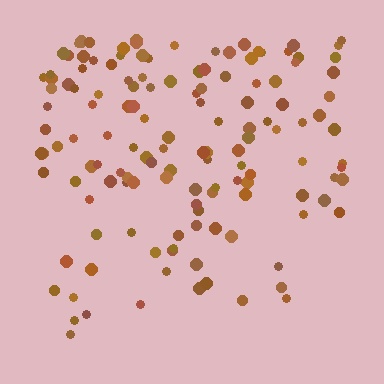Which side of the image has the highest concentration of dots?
The top.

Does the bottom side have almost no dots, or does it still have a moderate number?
Still a moderate number, just noticeably fewer than the top.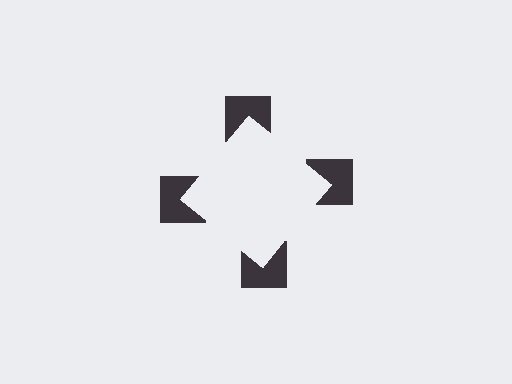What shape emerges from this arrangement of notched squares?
An illusory square — its edges are inferred from the aligned wedge cuts in the notched squares, not physically drawn.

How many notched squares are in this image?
There are 4 — one at each vertex of the illusory square.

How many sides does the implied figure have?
4 sides.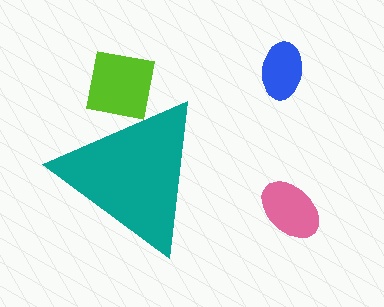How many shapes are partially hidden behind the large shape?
1 shape is partially hidden.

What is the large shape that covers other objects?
A teal triangle.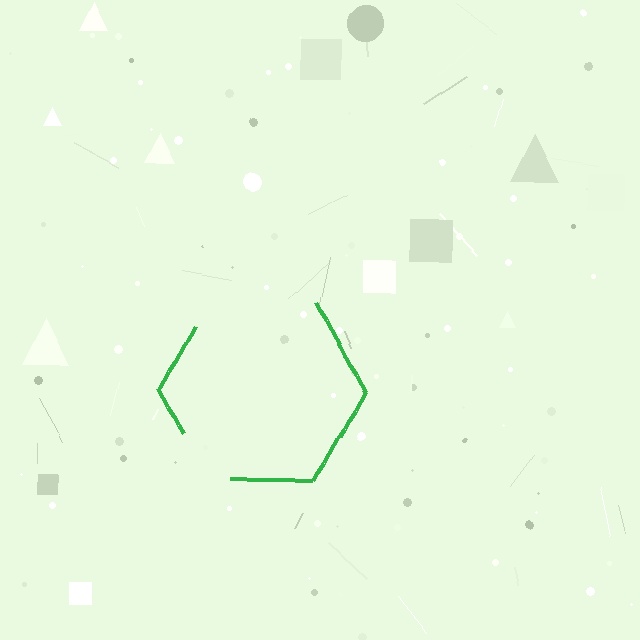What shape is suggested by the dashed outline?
The dashed outline suggests a hexagon.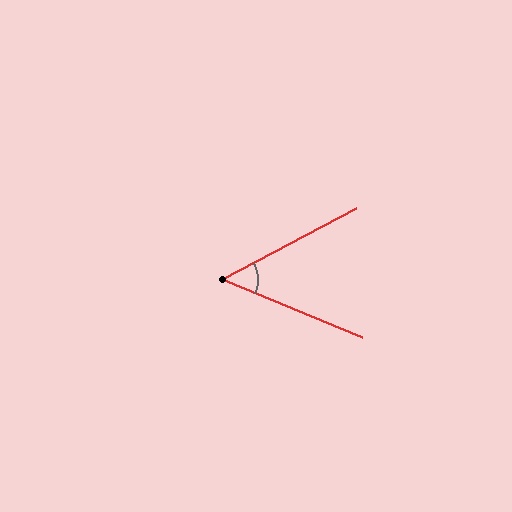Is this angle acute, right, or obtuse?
It is acute.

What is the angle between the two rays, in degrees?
Approximately 50 degrees.